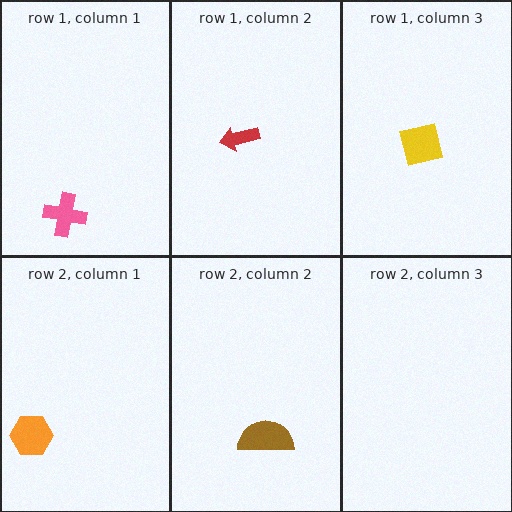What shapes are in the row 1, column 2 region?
The red arrow.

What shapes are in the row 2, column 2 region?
The brown semicircle.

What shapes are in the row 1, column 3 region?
The yellow square.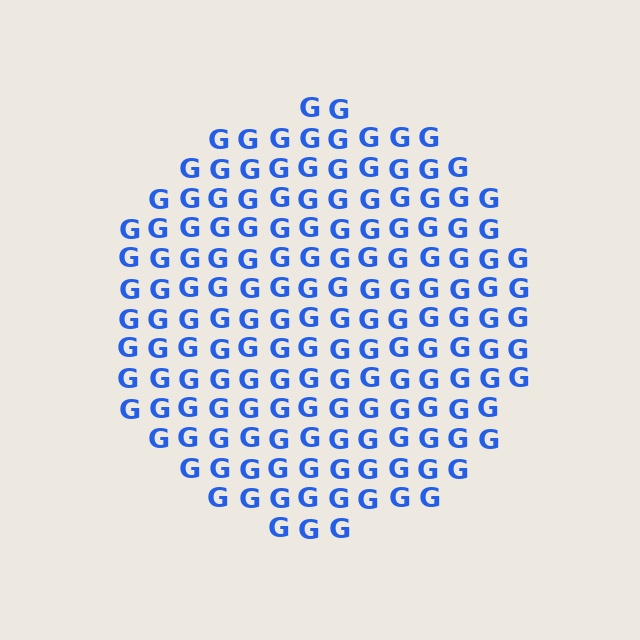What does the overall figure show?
The overall figure shows a circle.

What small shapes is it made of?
It is made of small letter G's.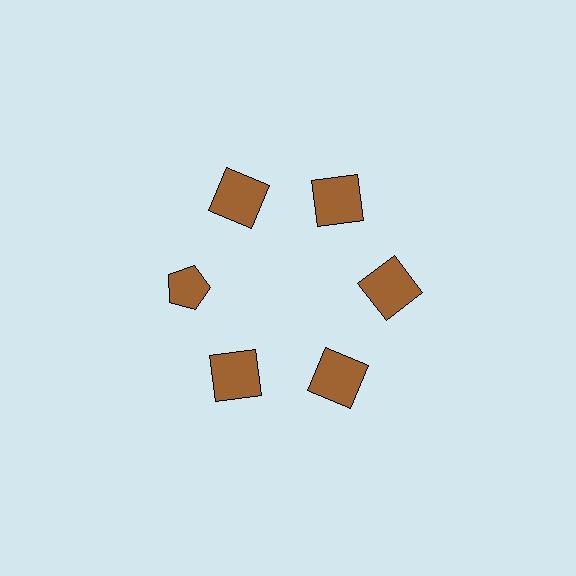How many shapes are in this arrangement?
There are 6 shapes arranged in a ring pattern.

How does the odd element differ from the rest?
It has a different shape: pentagon instead of square.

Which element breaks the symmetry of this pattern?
The brown pentagon at roughly the 9 o'clock position breaks the symmetry. All other shapes are brown squares.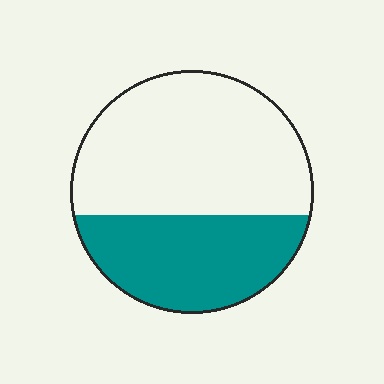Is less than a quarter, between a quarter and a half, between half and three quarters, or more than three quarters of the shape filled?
Between a quarter and a half.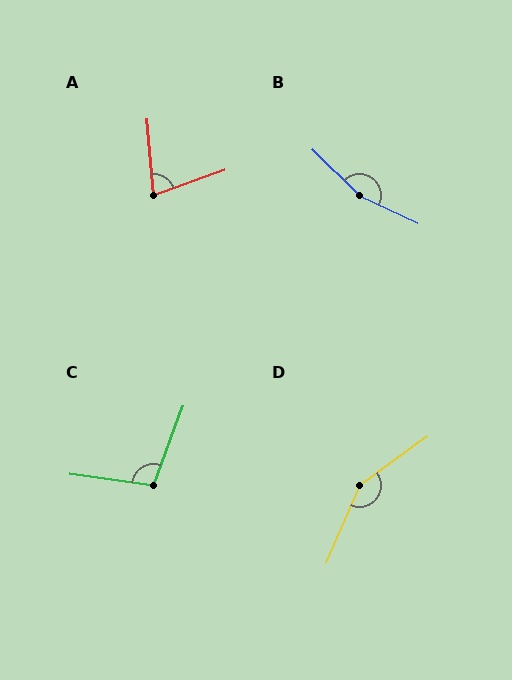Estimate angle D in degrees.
Approximately 149 degrees.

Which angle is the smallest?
A, at approximately 75 degrees.